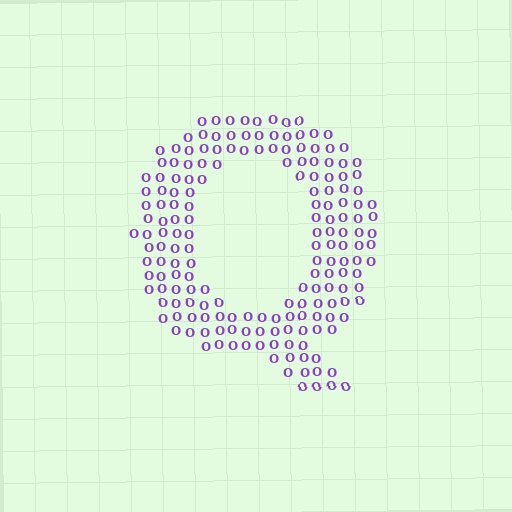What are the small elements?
The small elements are letter O's.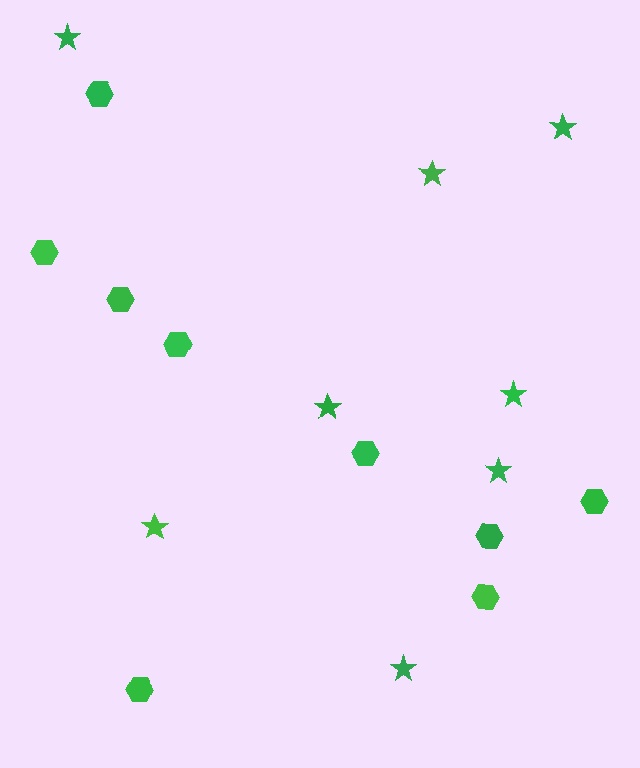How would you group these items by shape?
There are 2 groups: one group of stars (8) and one group of hexagons (9).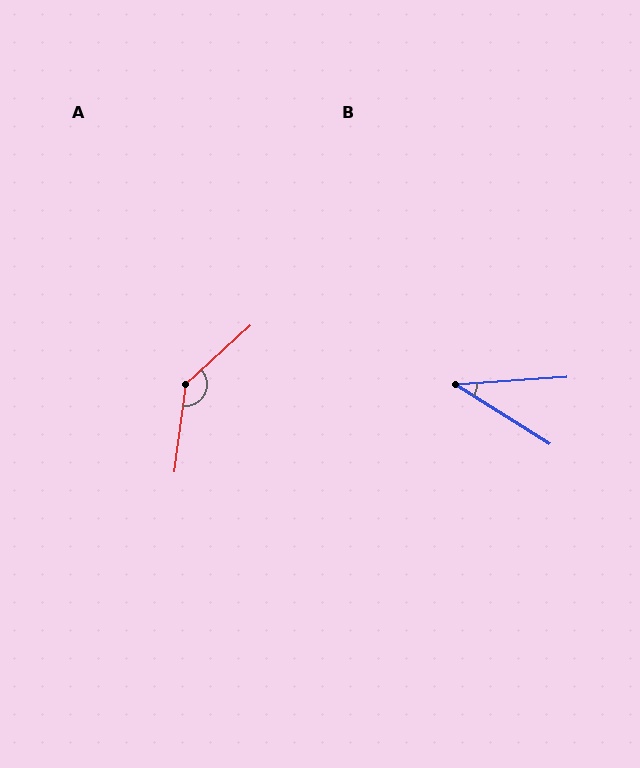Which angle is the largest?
A, at approximately 140 degrees.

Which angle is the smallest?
B, at approximately 36 degrees.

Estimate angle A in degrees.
Approximately 140 degrees.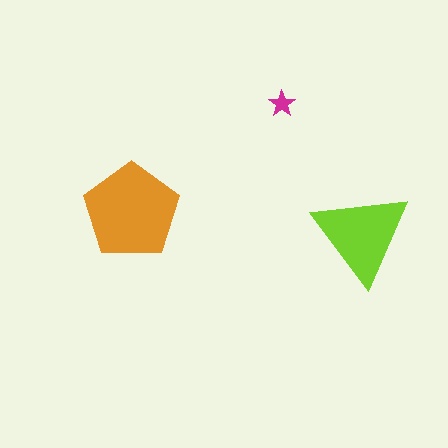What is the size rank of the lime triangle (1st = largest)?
2nd.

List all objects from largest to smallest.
The orange pentagon, the lime triangle, the magenta star.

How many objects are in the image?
There are 3 objects in the image.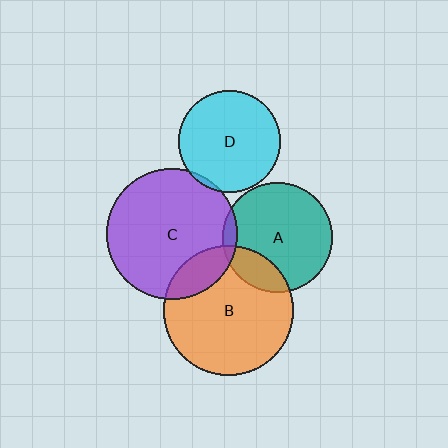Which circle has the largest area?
Circle C (purple).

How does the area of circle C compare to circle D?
Approximately 1.6 times.